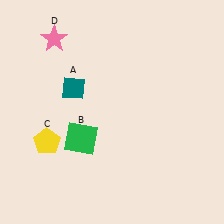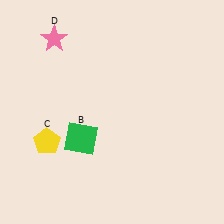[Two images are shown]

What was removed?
The teal diamond (A) was removed in Image 2.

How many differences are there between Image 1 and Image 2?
There is 1 difference between the two images.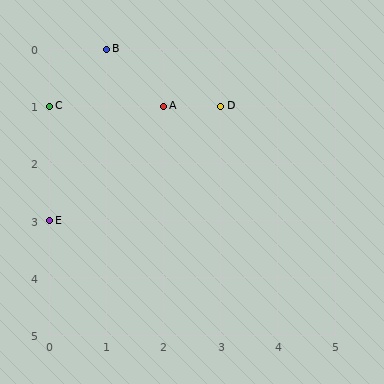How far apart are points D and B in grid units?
Points D and B are 2 columns and 1 row apart (about 2.2 grid units diagonally).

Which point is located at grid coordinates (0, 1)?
Point C is at (0, 1).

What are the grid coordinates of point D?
Point D is at grid coordinates (3, 1).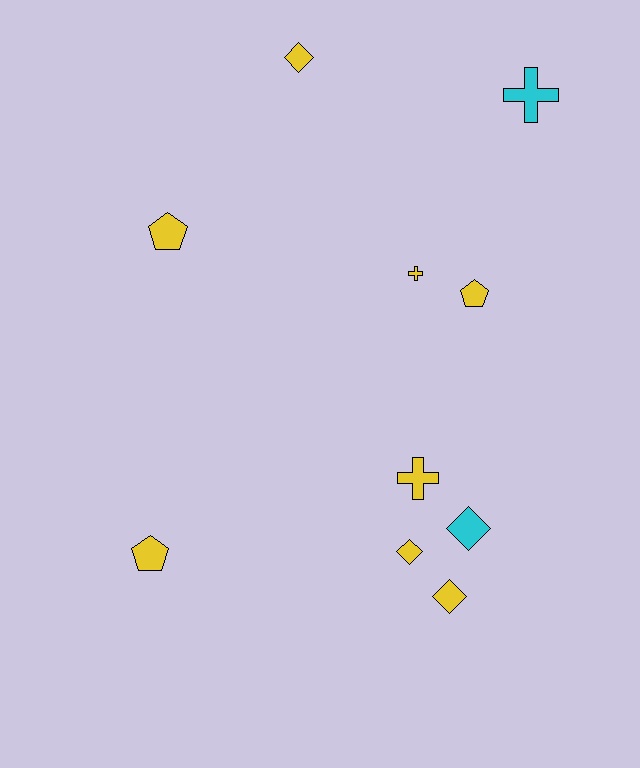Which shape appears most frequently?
Diamond, with 4 objects.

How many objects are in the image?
There are 10 objects.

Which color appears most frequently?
Yellow, with 8 objects.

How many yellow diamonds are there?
There are 3 yellow diamonds.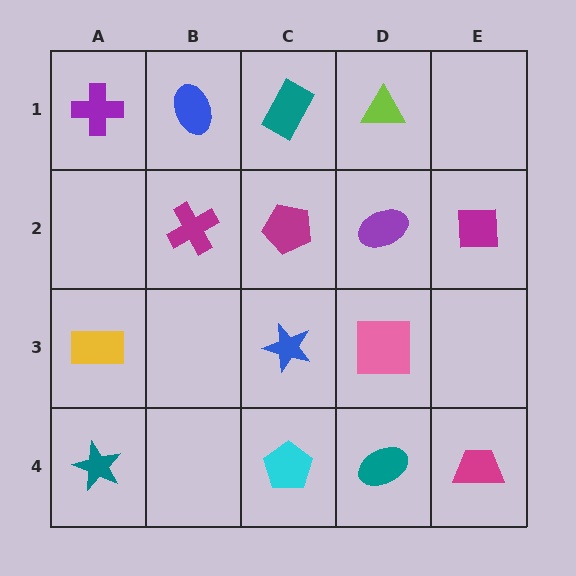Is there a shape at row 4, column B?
No, that cell is empty.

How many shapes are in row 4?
4 shapes.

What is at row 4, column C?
A cyan pentagon.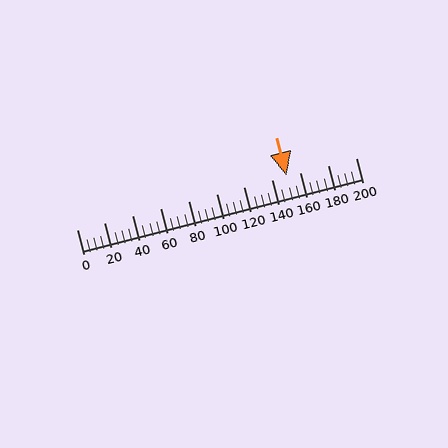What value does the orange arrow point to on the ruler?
The orange arrow points to approximately 150.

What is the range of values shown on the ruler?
The ruler shows values from 0 to 200.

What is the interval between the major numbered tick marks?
The major tick marks are spaced 20 units apart.